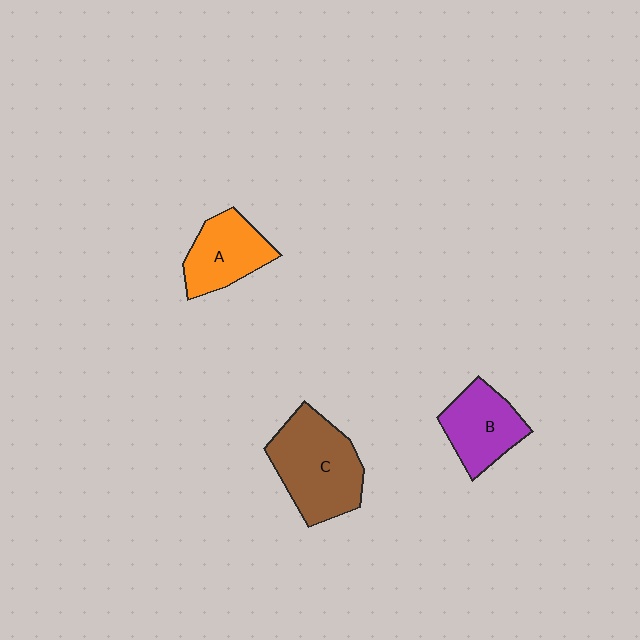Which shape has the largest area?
Shape C (brown).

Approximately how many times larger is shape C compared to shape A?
Approximately 1.5 times.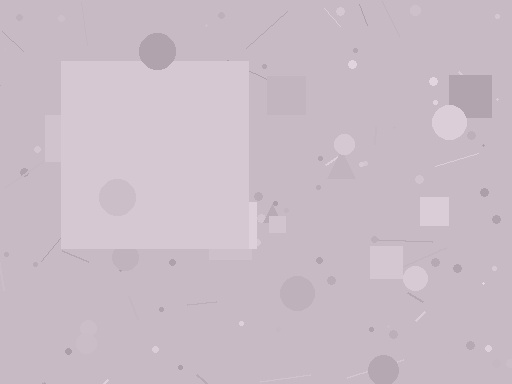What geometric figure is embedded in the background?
A square is embedded in the background.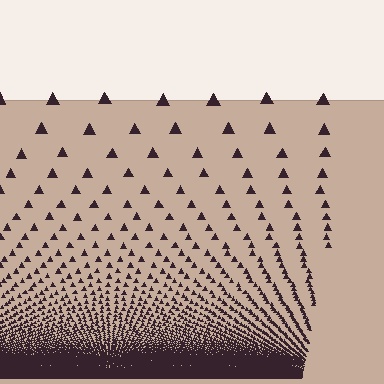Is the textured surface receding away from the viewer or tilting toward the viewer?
The surface appears to tilt toward the viewer. Texture elements get larger and sparser toward the top.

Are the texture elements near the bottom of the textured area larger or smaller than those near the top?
Smaller. The gradient is inverted — elements near the bottom are smaller and denser.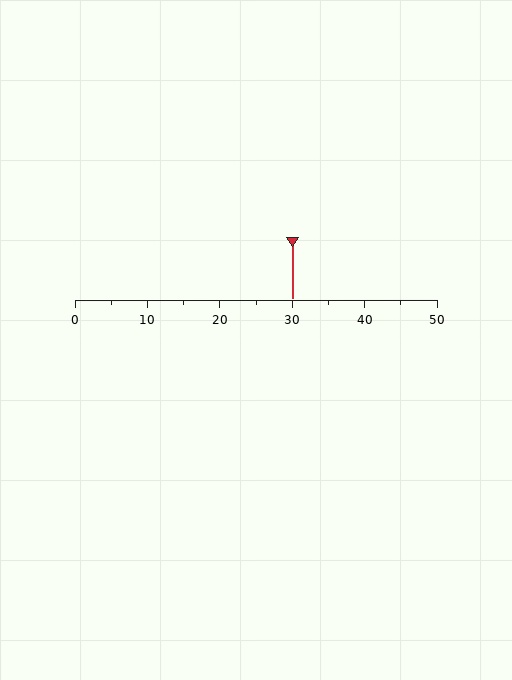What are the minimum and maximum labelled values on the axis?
The axis runs from 0 to 50.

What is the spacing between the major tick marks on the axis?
The major ticks are spaced 10 apart.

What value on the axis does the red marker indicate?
The marker indicates approximately 30.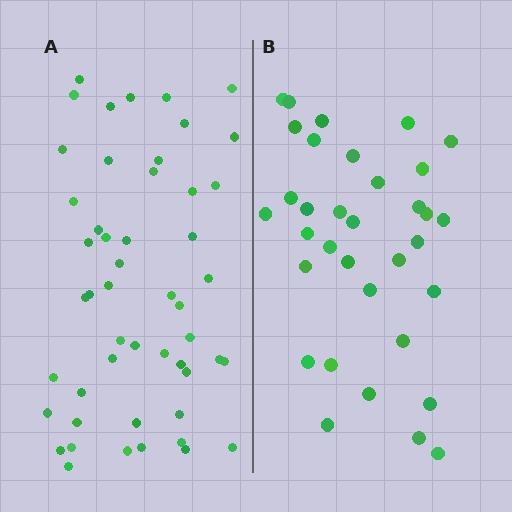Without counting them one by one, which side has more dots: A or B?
Region A (the left region) has more dots.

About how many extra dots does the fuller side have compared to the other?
Region A has approximately 15 more dots than region B.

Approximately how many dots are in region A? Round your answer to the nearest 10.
About 50 dots.